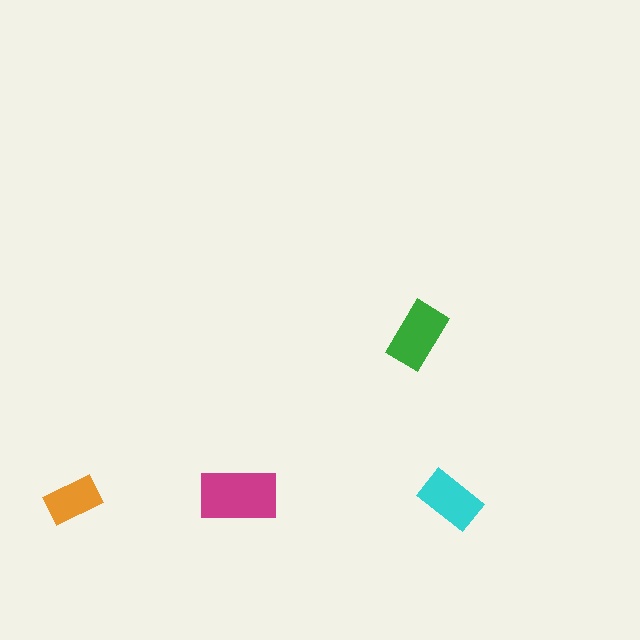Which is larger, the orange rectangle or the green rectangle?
The green one.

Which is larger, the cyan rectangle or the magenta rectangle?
The magenta one.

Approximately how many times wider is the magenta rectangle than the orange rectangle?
About 1.5 times wider.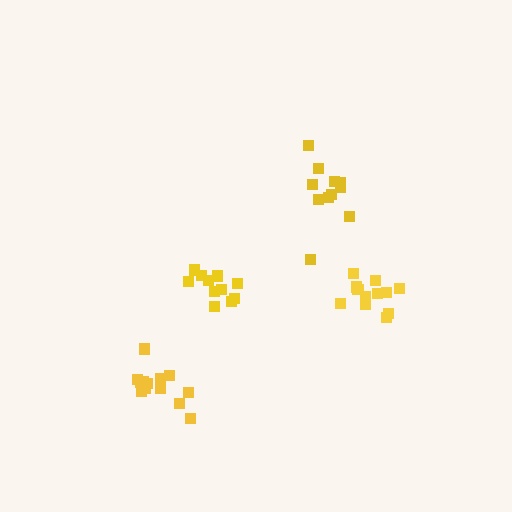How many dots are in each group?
Group 1: 12 dots, Group 2: 11 dots, Group 3: 11 dots, Group 4: 13 dots (47 total).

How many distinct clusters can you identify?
There are 4 distinct clusters.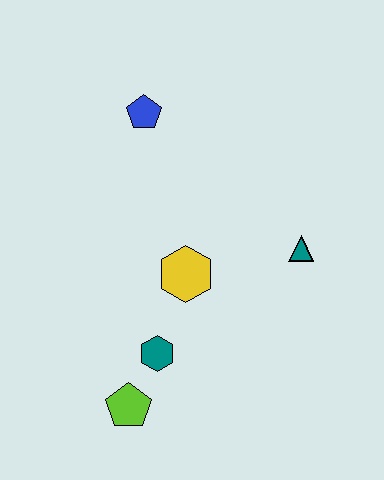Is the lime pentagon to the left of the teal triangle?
Yes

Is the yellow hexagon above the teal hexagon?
Yes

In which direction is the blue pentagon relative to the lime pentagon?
The blue pentagon is above the lime pentagon.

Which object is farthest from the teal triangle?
The lime pentagon is farthest from the teal triangle.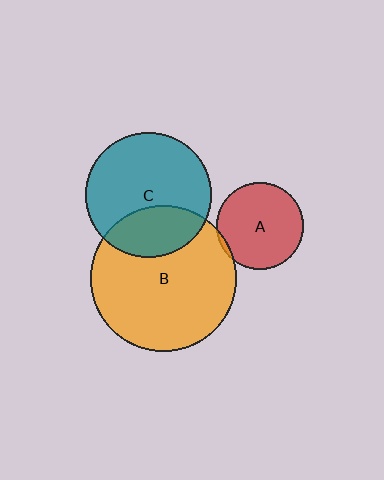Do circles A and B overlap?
Yes.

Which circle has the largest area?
Circle B (orange).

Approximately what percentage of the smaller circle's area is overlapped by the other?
Approximately 5%.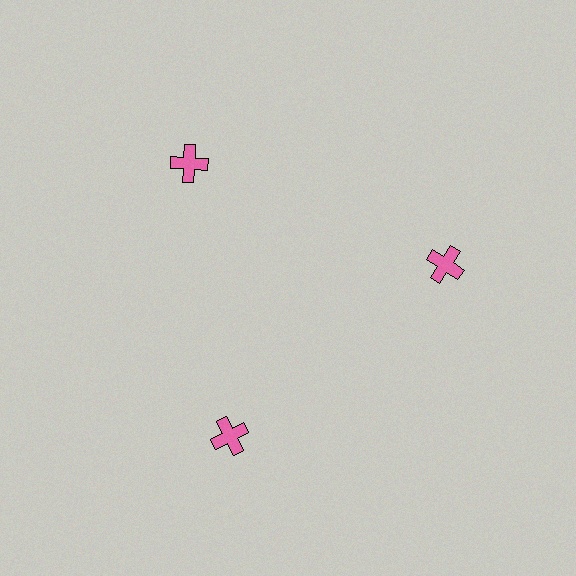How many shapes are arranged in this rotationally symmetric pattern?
There are 3 shapes, arranged in 3 groups of 1.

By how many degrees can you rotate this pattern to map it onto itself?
The pattern maps onto itself every 120 degrees of rotation.